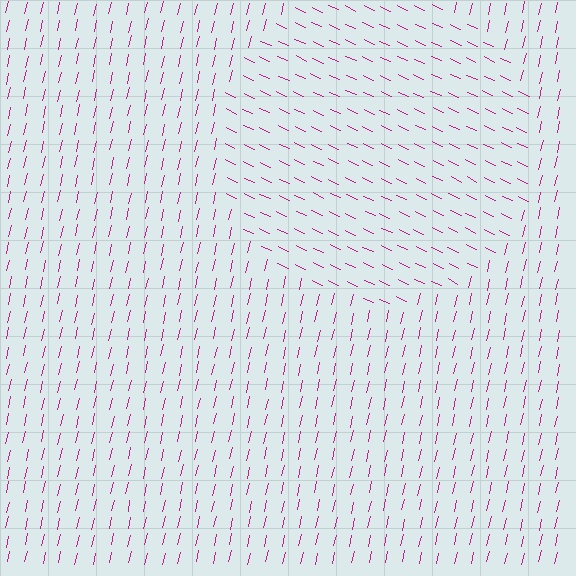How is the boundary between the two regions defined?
The boundary is defined purely by a change in line orientation (approximately 78 degrees difference). All lines are the same color and thickness.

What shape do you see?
I see a circle.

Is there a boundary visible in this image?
Yes, there is a texture boundary formed by a change in line orientation.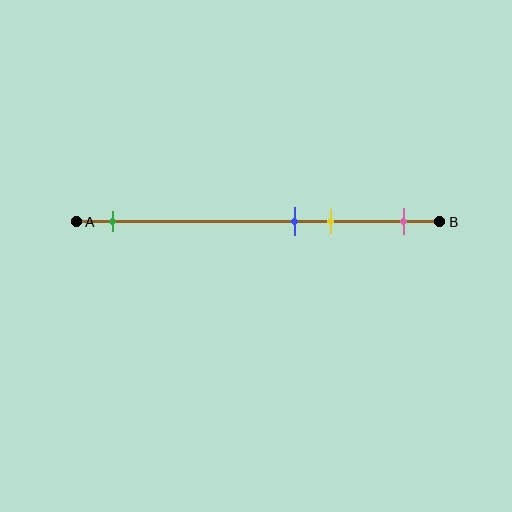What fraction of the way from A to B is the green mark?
The green mark is approximately 10% (0.1) of the way from A to B.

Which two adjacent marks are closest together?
The blue and yellow marks are the closest adjacent pair.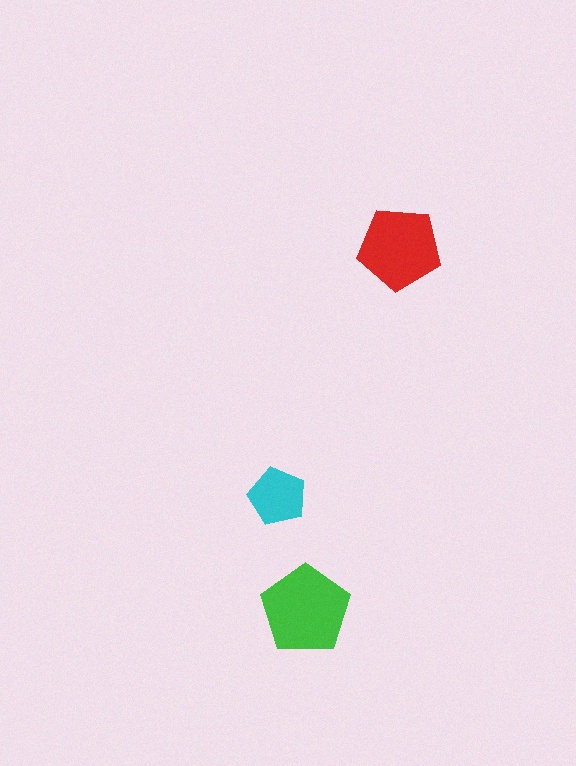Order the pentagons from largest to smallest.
the green one, the red one, the cyan one.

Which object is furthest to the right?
The red pentagon is rightmost.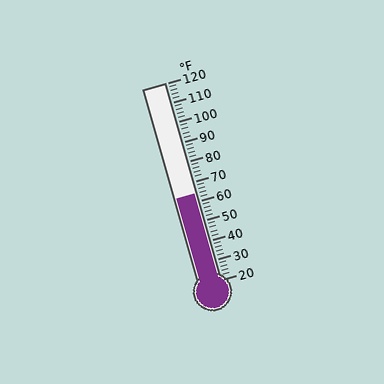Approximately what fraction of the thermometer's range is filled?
The thermometer is filled to approximately 45% of its range.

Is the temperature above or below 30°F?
The temperature is above 30°F.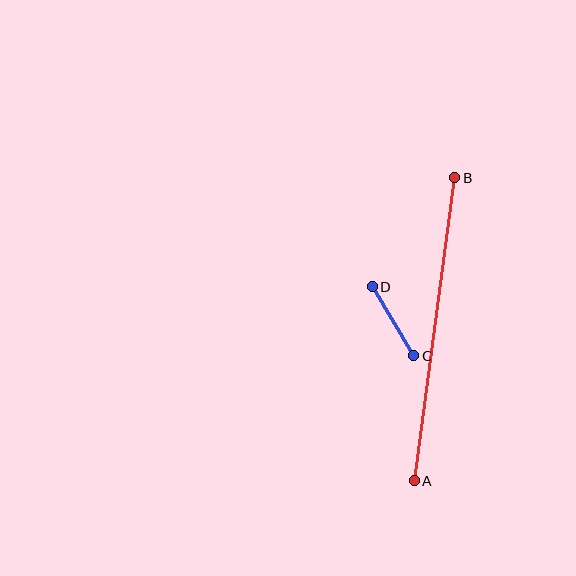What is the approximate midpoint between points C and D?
The midpoint is at approximately (393, 321) pixels.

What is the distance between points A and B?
The distance is approximately 305 pixels.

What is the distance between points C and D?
The distance is approximately 80 pixels.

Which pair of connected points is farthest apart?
Points A and B are farthest apart.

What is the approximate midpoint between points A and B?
The midpoint is at approximately (435, 329) pixels.